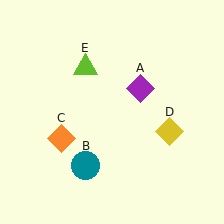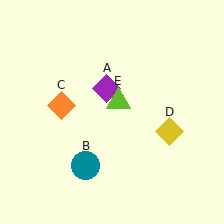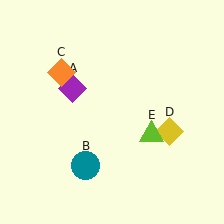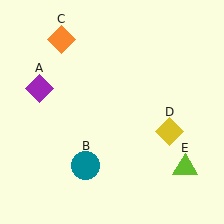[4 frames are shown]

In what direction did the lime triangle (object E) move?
The lime triangle (object E) moved down and to the right.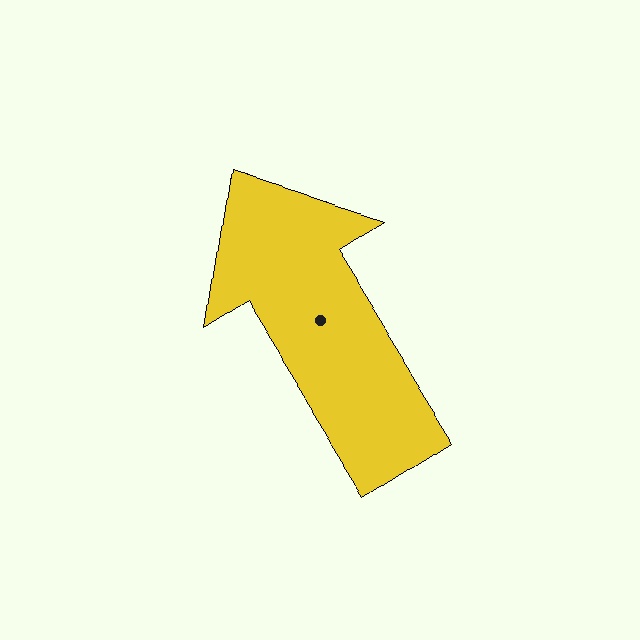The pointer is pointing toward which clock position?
Roughly 11 o'clock.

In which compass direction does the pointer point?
Northwest.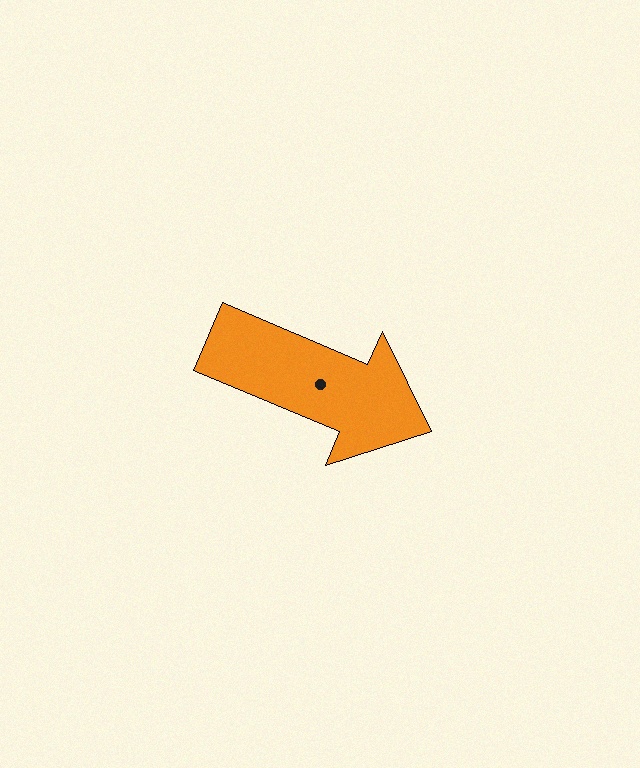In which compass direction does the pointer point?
Southeast.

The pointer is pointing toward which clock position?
Roughly 4 o'clock.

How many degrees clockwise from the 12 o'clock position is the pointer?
Approximately 113 degrees.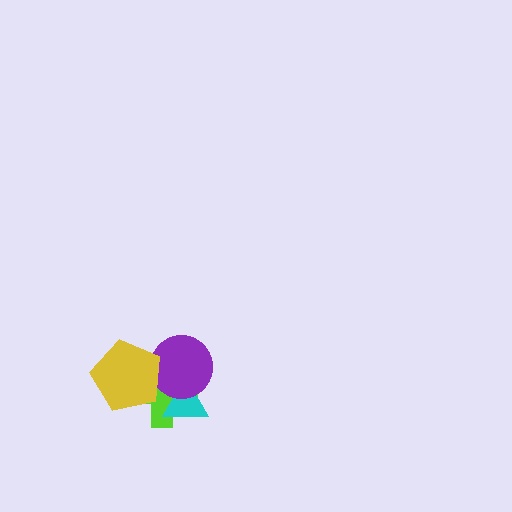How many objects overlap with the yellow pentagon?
2 objects overlap with the yellow pentagon.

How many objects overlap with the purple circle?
3 objects overlap with the purple circle.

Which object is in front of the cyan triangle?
The purple circle is in front of the cyan triangle.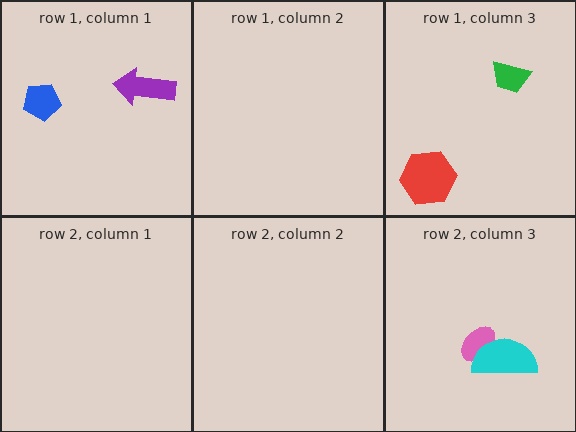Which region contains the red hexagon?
The row 1, column 3 region.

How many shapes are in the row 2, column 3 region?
2.